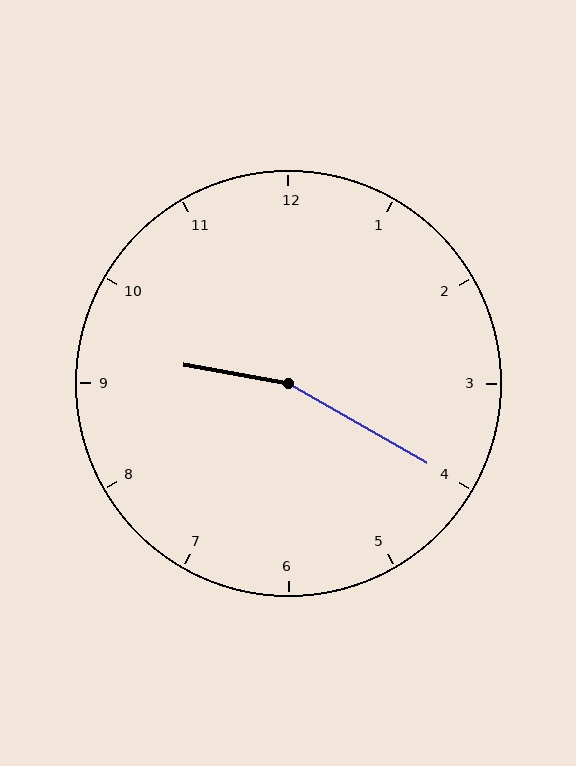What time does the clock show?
9:20.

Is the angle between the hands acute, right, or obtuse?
It is obtuse.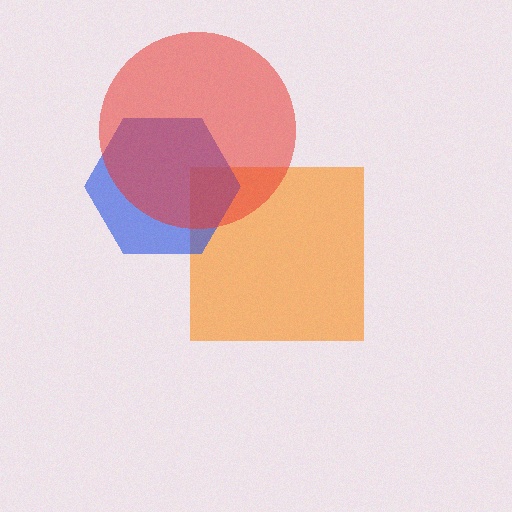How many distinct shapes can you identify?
There are 3 distinct shapes: an orange square, a blue hexagon, a red circle.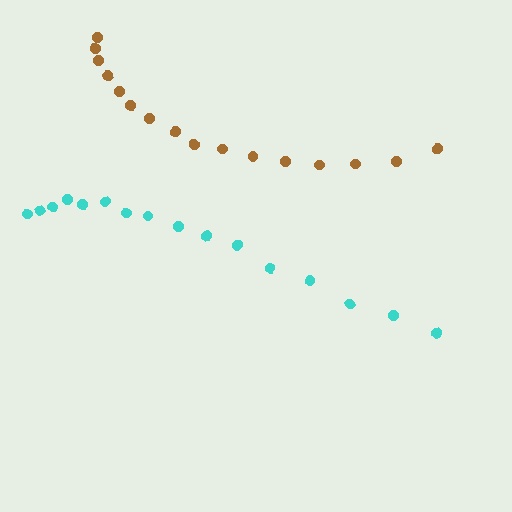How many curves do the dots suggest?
There are 2 distinct paths.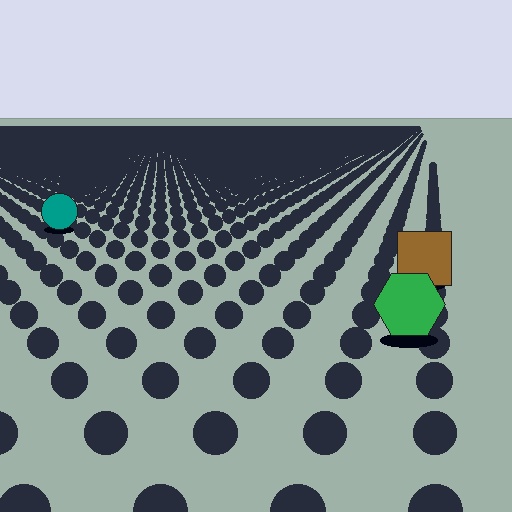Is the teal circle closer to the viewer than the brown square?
No. The brown square is closer — you can tell from the texture gradient: the ground texture is coarser near it.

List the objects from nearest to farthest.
From nearest to farthest: the green hexagon, the brown square, the teal circle.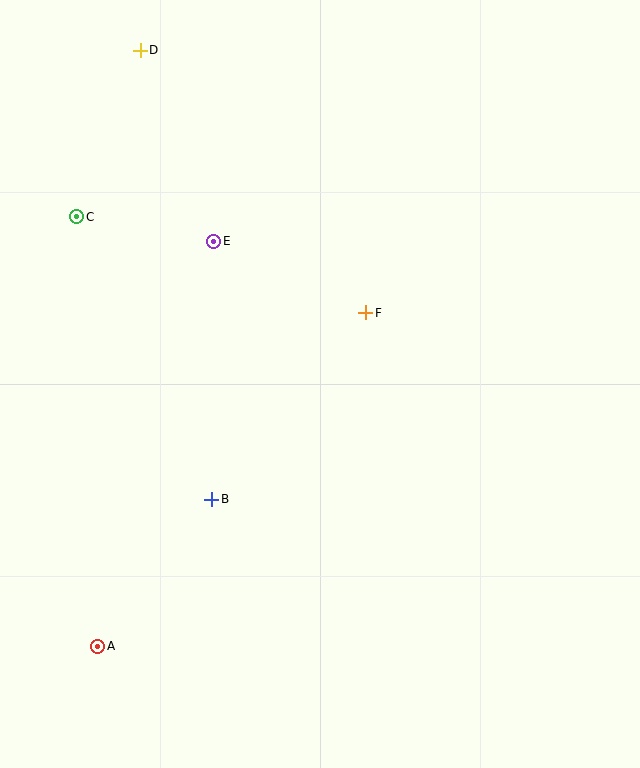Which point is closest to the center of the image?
Point F at (366, 313) is closest to the center.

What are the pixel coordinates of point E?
Point E is at (214, 241).